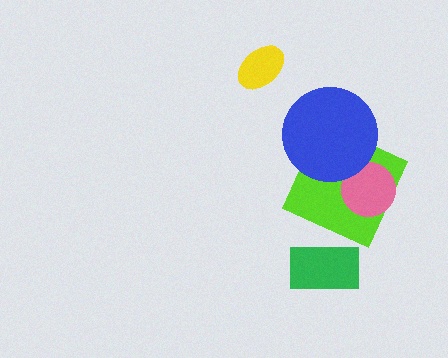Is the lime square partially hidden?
Yes, it is partially covered by another shape.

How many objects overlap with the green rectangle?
0 objects overlap with the green rectangle.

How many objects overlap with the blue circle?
2 objects overlap with the blue circle.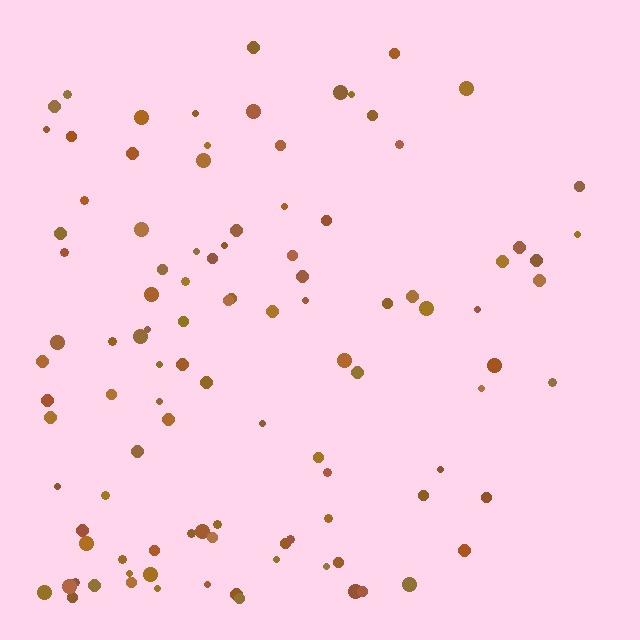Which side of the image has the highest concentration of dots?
The left.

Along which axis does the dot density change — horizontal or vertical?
Horizontal.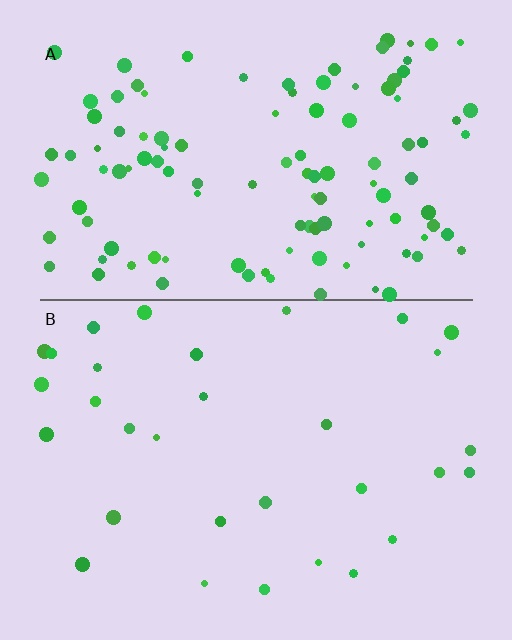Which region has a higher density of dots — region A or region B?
A (the top).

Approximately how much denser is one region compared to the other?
Approximately 3.8× — region A over region B.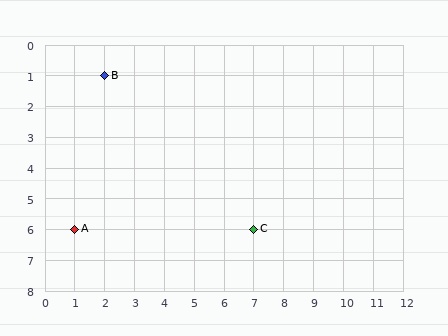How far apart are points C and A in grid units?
Points C and A are 6 columns apart.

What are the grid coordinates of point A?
Point A is at grid coordinates (1, 6).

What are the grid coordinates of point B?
Point B is at grid coordinates (2, 1).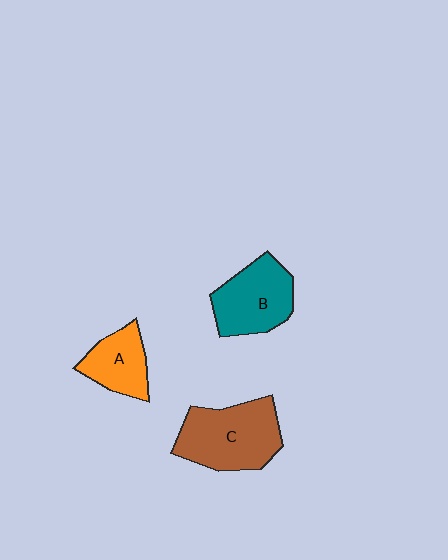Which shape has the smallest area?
Shape A (orange).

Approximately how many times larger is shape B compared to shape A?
Approximately 1.4 times.